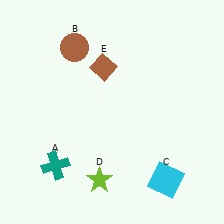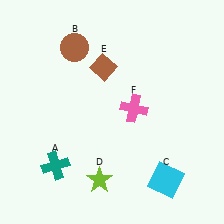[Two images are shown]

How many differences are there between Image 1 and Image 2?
There is 1 difference between the two images.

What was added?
A pink cross (F) was added in Image 2.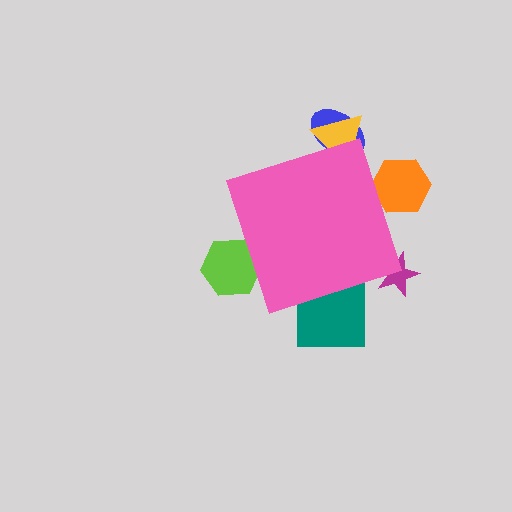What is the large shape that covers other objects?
A pink diamond.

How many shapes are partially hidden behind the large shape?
6 shapes are partially hidden.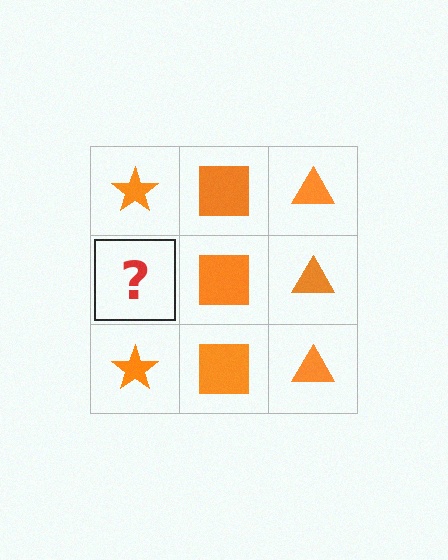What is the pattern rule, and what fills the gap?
The rule is that each column has a consistent shape. The gap should be filled with an orange star.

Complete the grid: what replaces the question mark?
The question mark should be replaced with an orange star.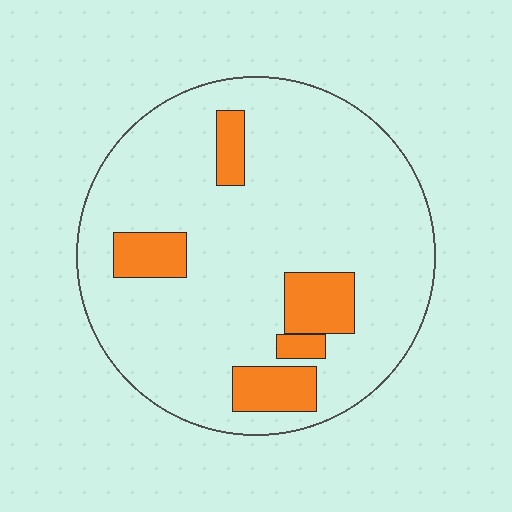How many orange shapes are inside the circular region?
5.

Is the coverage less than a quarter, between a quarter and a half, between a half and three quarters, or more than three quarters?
Less than a quarter.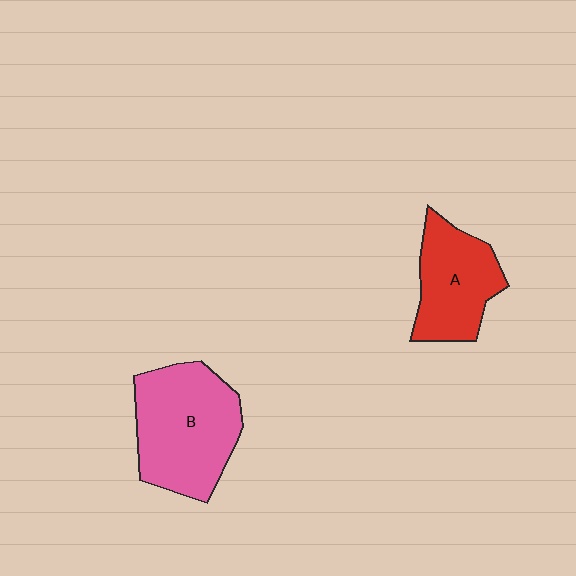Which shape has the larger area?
Shape B (pink).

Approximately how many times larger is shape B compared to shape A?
Approximately 1.4 times.